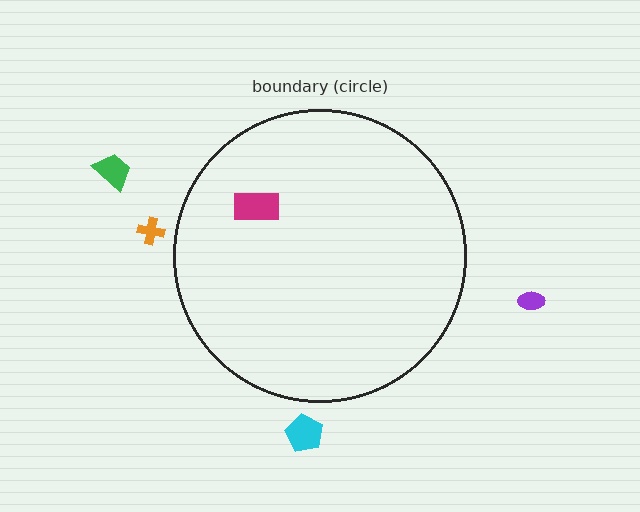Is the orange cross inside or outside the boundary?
Outside.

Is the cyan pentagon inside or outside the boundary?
Outside.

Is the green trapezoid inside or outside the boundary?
Outside.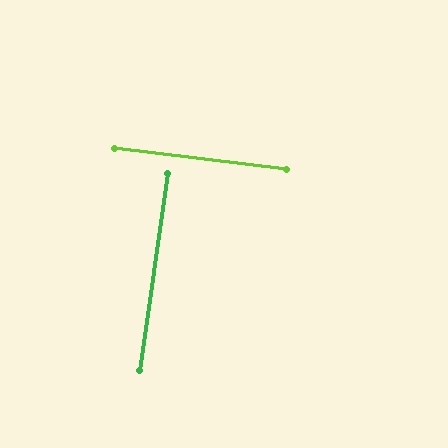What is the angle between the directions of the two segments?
Approximately 89 degrees.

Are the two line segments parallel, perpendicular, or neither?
Perpendicular — they meet at approximately 89°.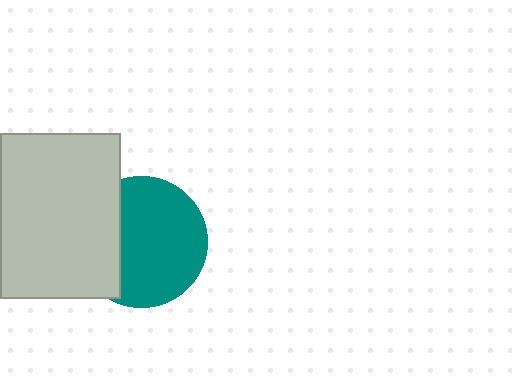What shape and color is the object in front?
The object in front is a light gray rectangle.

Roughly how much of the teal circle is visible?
Most of it is visible (roughly 69%).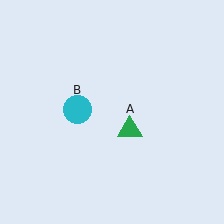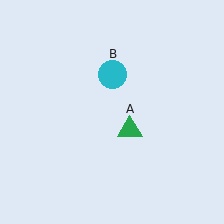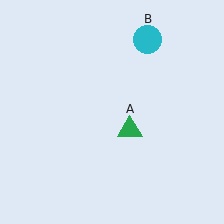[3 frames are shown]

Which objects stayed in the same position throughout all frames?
Green triangle (object A) remained stationary.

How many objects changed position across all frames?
1 object changed position: cyan circle (object B).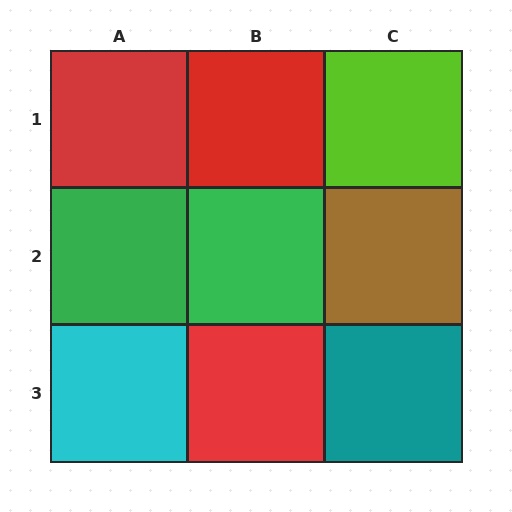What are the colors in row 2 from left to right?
Green, green, brown.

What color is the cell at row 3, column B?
Red.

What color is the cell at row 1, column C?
Lime.